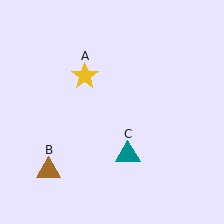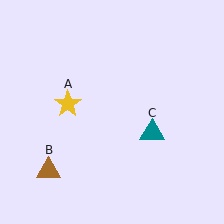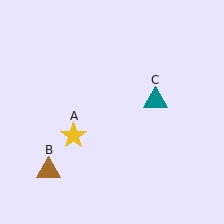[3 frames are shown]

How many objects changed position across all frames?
2 objects changed position: yellow star (object A), teal triangle (object C).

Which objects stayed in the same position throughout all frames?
Brown triangle (object B) remained stationary.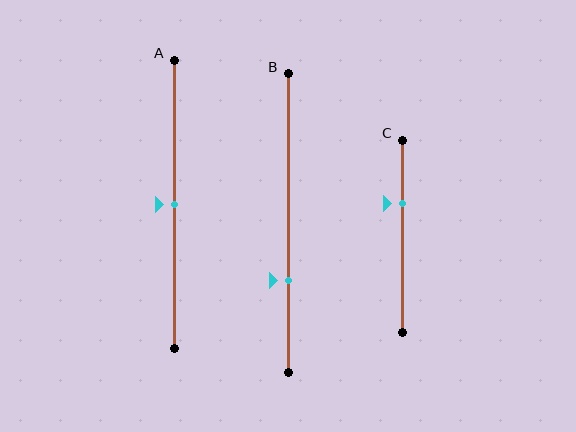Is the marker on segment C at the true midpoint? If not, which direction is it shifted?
No, the marker on segment C is shifted upward by about 17% of the segment length.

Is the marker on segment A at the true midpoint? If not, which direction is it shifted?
Yes, the marker on segment A is at the true midpoint.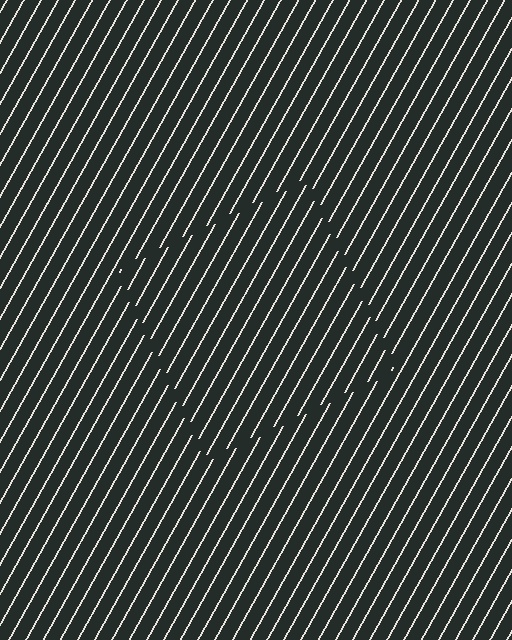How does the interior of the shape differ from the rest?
The interior of the shape contains the same grating, shifted by half a period — the contour is defined by the phase discontinuity where line-ends from the inner and outer gratings abut.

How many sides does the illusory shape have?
4 sides — the line-ends trace a square.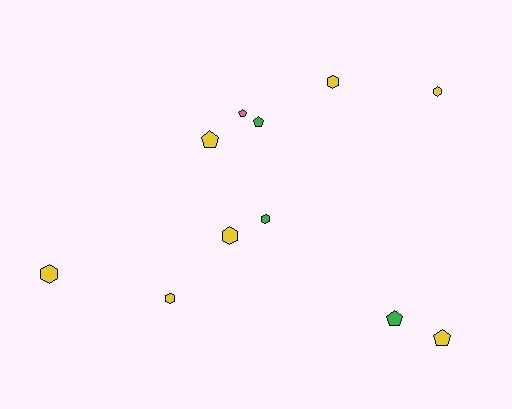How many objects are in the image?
There are 11 objects.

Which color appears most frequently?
Yellow, with 7 objects.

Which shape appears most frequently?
Hexagon, with 6 objects.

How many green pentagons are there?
There are 2 green pentagons.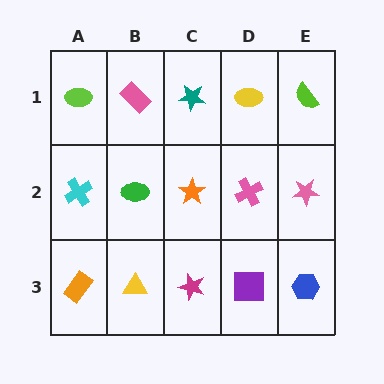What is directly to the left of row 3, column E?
A purple square.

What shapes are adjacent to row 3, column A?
A cyan cross (row 2, column A), a yellow triangle (row 3, column B).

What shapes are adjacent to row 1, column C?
An orange star (row 2, column C), a pink rectangle (row 1, column B), a yellow ellipse (row 1, column D).